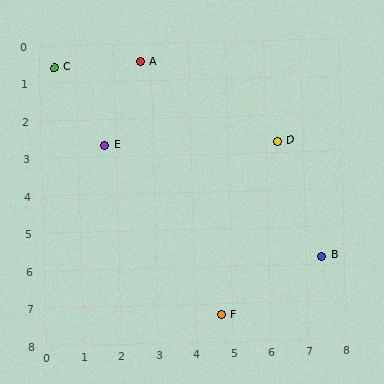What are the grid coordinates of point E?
Point E is at approximately (1.7, 2.7).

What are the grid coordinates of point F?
Point F is at approximately (4.7, 7.3).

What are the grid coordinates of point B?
Point B is at approximately (7.4, 5.8).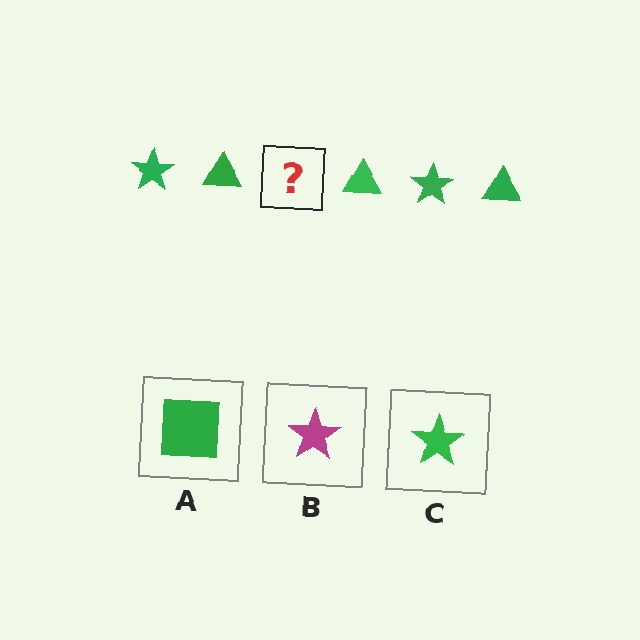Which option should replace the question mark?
Option C.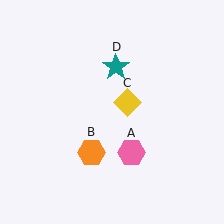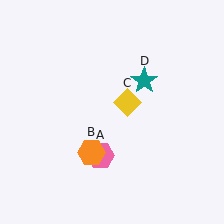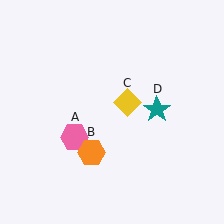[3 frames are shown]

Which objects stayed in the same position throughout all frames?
Orange hexagon (object B) and yellow diamond (object C) remained stationary.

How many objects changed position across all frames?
2 objects changed position: pink hexagon (object A), teal star (object D).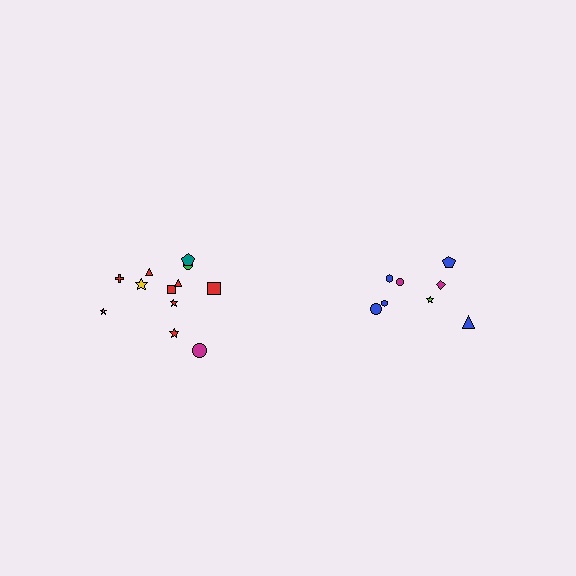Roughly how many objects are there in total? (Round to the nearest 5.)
Roughly 20 objects in total.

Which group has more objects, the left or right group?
The left group.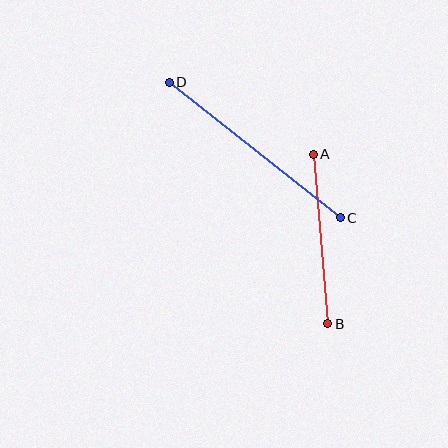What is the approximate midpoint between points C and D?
The midpoint is at approximately (255, 150) pixels.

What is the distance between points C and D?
The distance is approximately 218 pixels.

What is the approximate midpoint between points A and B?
The midpoint is at approximately (320, 239) pixels.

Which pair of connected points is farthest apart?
Points C and D are farthest apart.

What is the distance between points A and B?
The distance is approximately 170 pixels.